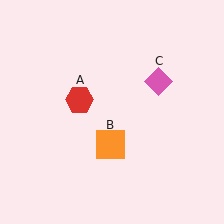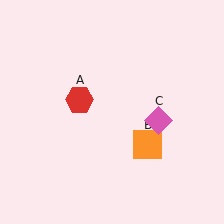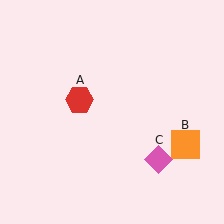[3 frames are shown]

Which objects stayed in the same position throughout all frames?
Red hexagon (object A) remained stationary.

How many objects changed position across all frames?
2 objects changed position: orange square (object B), pink diamond (object C).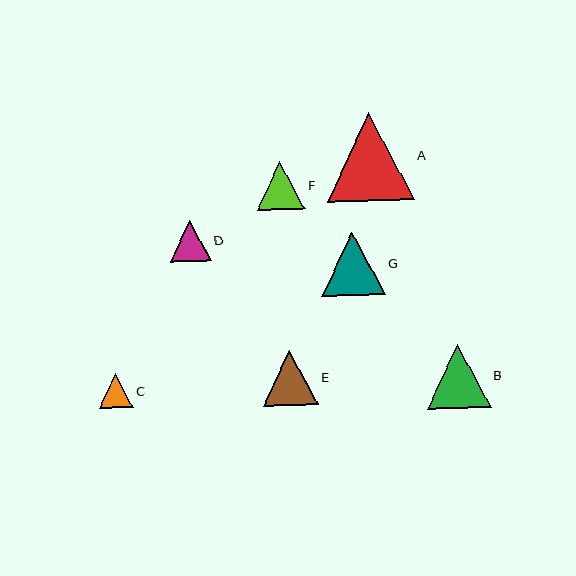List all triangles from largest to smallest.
From largest to smallest: A, G, B, E, F, D, C.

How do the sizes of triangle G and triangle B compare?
Triangle G and triangle B are approximately the same size.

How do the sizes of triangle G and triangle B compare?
Triangle G and triangle B are approximately the same size.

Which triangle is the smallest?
Triangle C is the smallest with a size of approximately 34 pixels.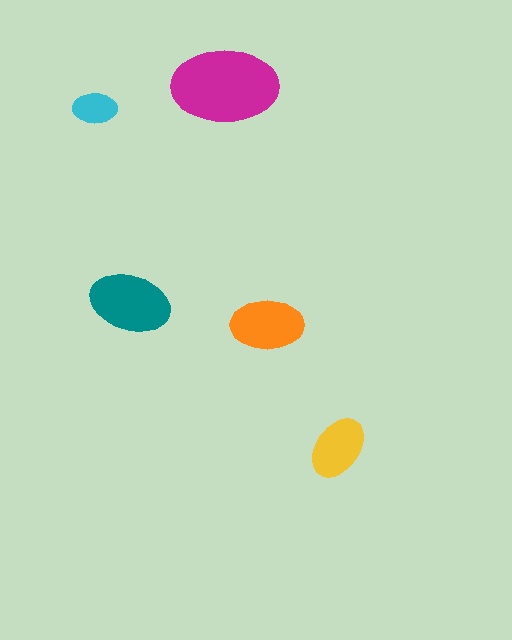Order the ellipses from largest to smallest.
the magenta one, the teal one, the orange one, the yellow one, the cyan one.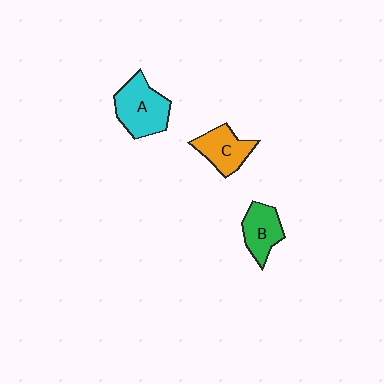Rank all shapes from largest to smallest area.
From largest to smallest: A (cyan), C (orange), B (green).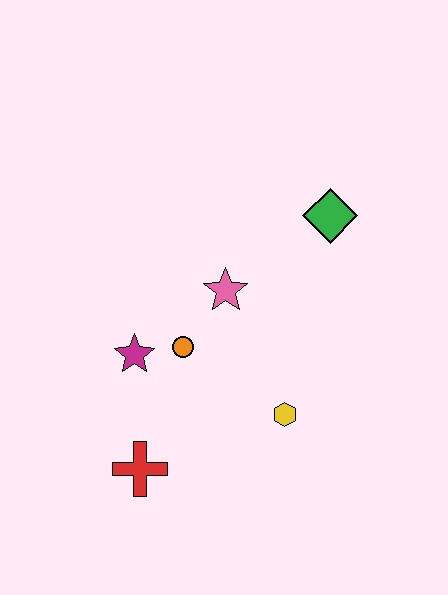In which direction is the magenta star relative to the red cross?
The magenta star is above the red cross.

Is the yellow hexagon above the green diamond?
No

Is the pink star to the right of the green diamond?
No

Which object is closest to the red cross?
The magenta star is closest to the red cross.